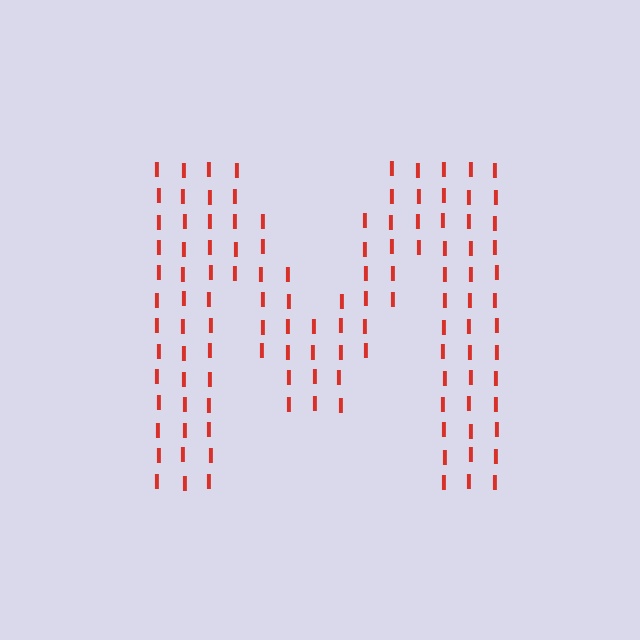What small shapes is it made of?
It is made of small letter I's.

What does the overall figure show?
The overall figure shows the letter M.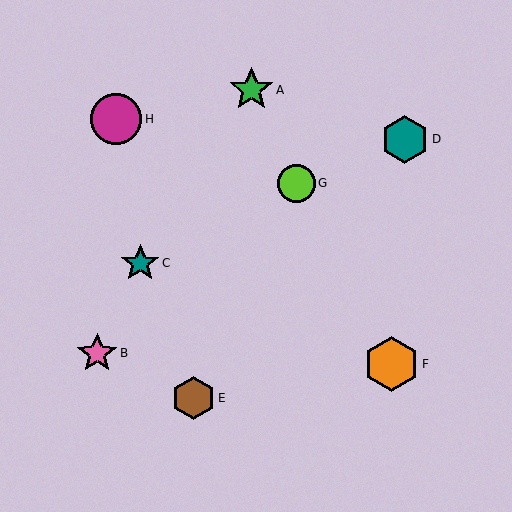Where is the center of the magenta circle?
The center of the magenta circle is at (116, 119).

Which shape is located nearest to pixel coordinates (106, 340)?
The pink star (labeled B) at (97, 353) is nearest to that location.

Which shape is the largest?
The orange hexagon (labeled F) is the largest.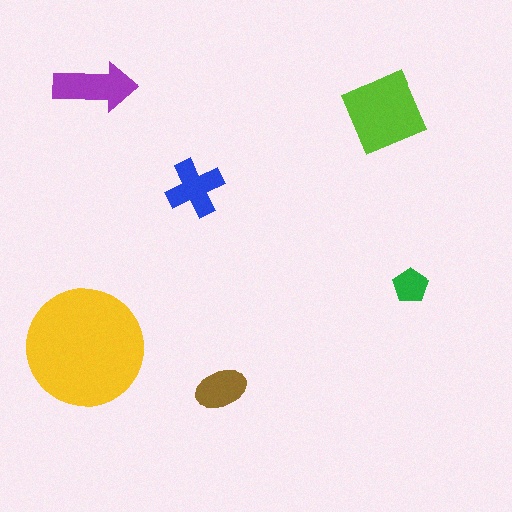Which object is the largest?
The yellow circle.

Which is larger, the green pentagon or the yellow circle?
The yellow circle.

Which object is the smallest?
The green pentagon.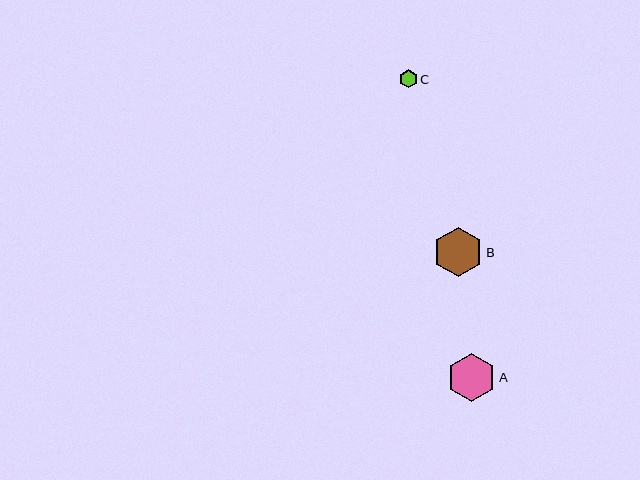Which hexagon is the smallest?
Hexagon C is the smallest with a size of approximately 18 pixels.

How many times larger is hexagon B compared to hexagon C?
Hexagon B is approximately 2.8 times the size of hexagon C.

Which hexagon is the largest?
Hexagon B is the largest with a size of approximately 49 pixels.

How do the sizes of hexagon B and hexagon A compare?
Hexagon B and hexagon A are approximately the same size.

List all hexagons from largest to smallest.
From largest to smallest: B, A, C.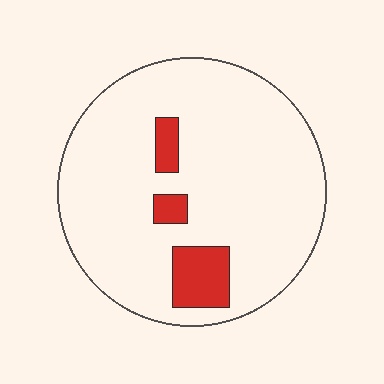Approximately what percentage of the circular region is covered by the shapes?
Approximately 10%.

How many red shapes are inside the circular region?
3.